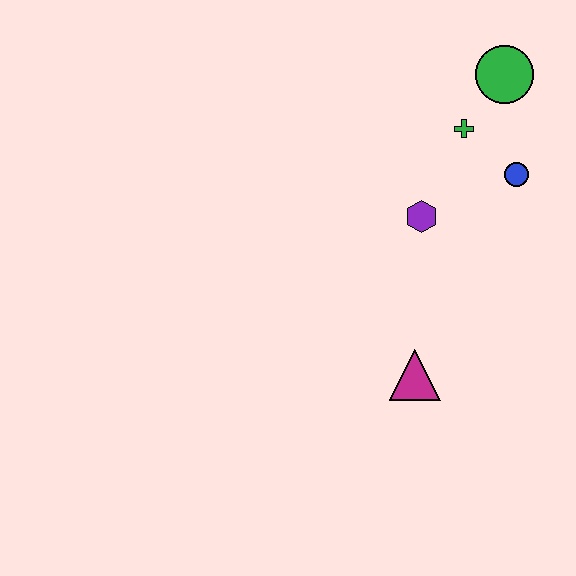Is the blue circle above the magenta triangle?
Yes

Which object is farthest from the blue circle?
The magenta triangle is farthest from the blue circle.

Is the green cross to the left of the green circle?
Yes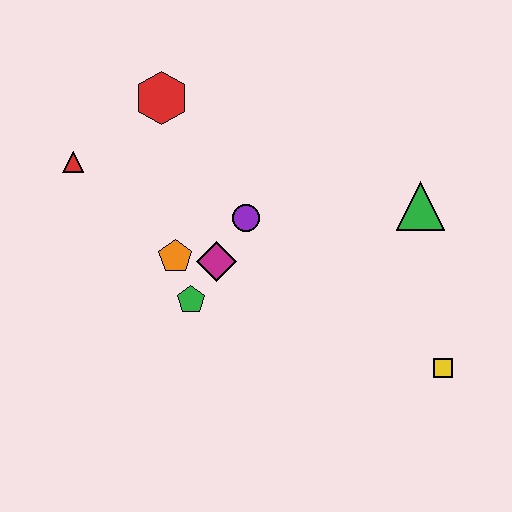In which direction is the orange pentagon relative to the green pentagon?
The orange pentagon is above the green pentagon.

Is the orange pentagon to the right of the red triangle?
Yes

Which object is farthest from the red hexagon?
The yellow square is farthest from the red hexagon.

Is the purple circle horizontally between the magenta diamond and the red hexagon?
No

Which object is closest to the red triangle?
The red hexagon is closest to the red triangle.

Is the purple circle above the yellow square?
Yes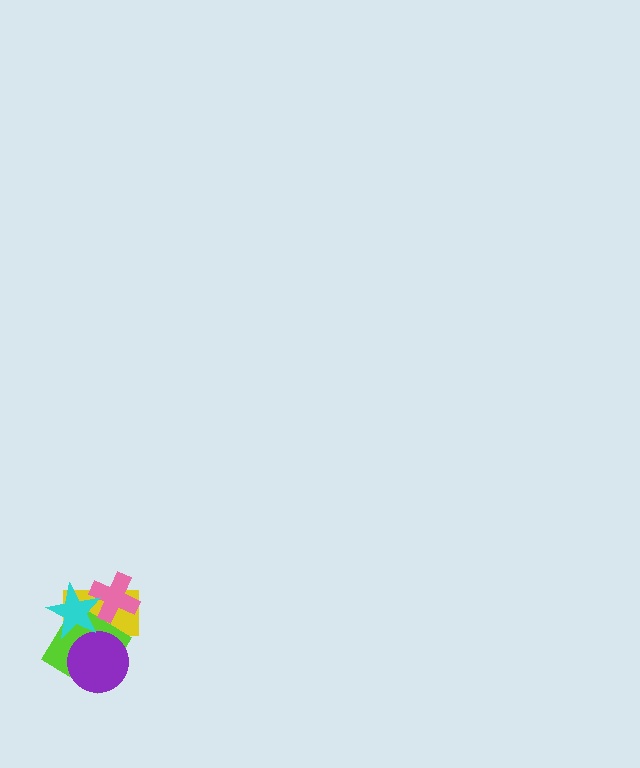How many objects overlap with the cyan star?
3 objects overlap with the cyan star.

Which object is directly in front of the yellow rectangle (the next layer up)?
The lime diamond is directly in front of the yellow rectangle.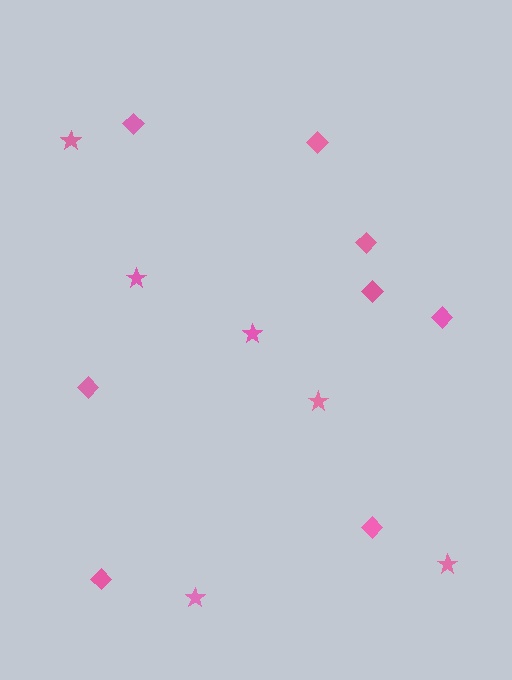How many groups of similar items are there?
There are 2 groups: one group of stars (6) and one group of diamonds (8).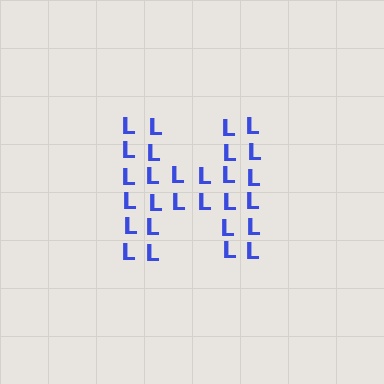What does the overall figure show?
The overall figure shows the letter H.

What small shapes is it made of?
It is made of small letter L's.